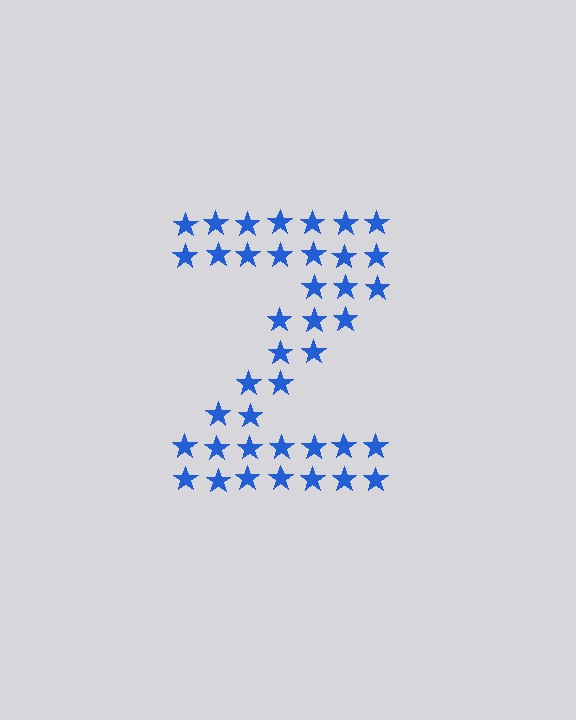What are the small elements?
The small elements are stars.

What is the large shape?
The large shape is the letter Z.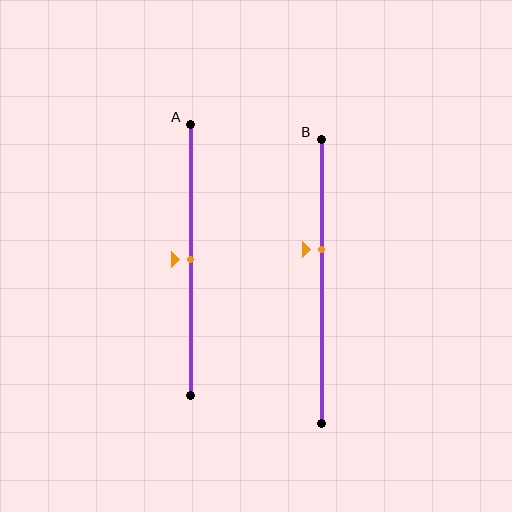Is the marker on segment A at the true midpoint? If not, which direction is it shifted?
Yes, the marker on segment A is at the true midpoint.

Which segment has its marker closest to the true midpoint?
Segment A has its marker closest to the true midpoint.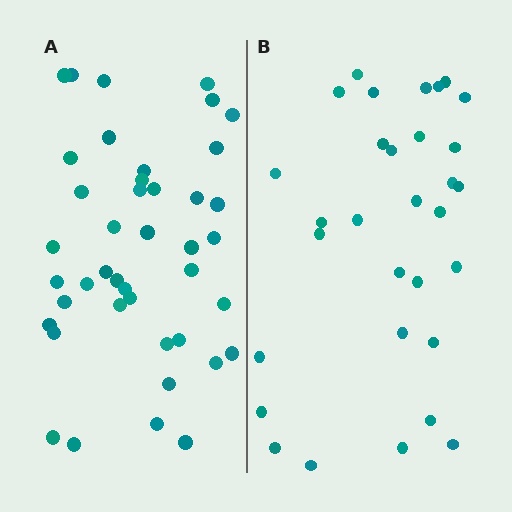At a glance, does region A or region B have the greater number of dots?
Region A (the left region) has more dots.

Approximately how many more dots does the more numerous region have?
Region A has roughly 12 or so more dots than region B.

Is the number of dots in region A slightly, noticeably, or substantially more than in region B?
Region A has noticeably more, but not dramatically so. The ratio is roughly 1.4 to 1.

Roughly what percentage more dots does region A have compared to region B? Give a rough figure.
About 35% more.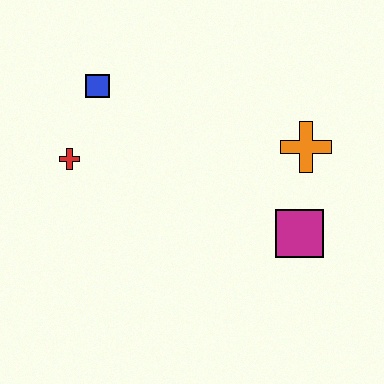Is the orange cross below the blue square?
Yes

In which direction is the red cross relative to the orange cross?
The red cross is to the left of the orange cross.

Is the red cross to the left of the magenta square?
Yes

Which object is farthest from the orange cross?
The red cross is farthest from the orange cross.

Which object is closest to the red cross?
The blue square is closest to the red cross.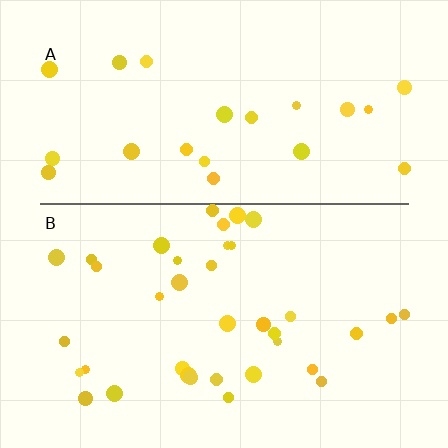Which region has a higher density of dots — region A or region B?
B (the bottom).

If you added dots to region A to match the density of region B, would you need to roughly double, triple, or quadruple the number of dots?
Approximately double.